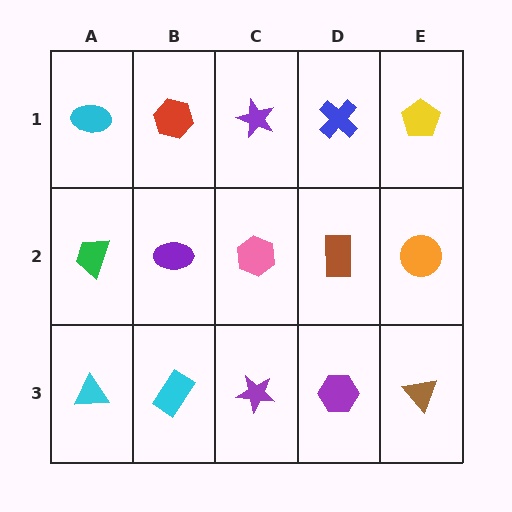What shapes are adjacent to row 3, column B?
A purple ellipse (row 2, column B), a cyan triangle (row 3, column A), a purple star (row 3, column C).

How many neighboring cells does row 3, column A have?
2.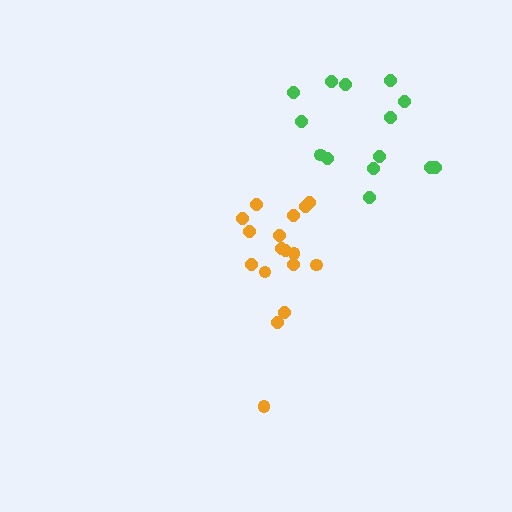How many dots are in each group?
Group 1: 17 dots, Group 2: 14 dots (31 total).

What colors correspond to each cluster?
The clusters are colored: orange, green.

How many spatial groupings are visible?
There are 2 spatial groupings.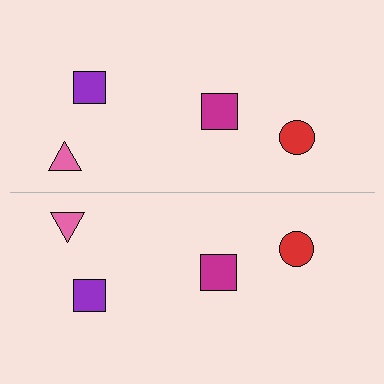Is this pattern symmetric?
Yes, this pattern has bilateral (reflection) symmetry.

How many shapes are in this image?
There are 8 shapes in this image.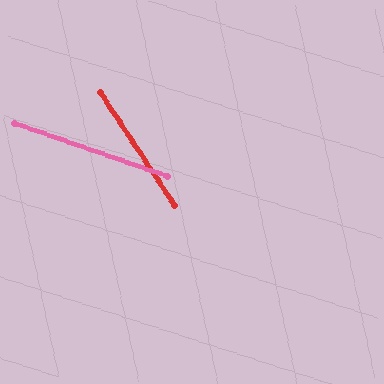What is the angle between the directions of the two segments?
Approximately 38 degrees.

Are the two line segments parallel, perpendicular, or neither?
Neither parallel nor perpendicular — they differ by about 38°.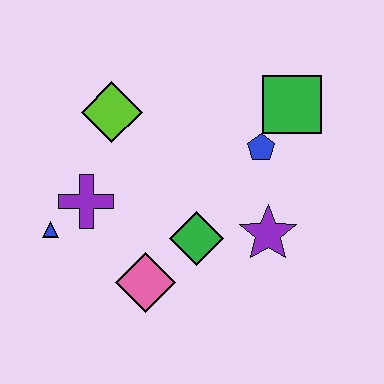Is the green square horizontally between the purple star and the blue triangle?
No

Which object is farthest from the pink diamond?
The green square is farthest from the pink diamond.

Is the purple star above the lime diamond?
No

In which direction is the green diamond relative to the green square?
The green diamond is below the green square.